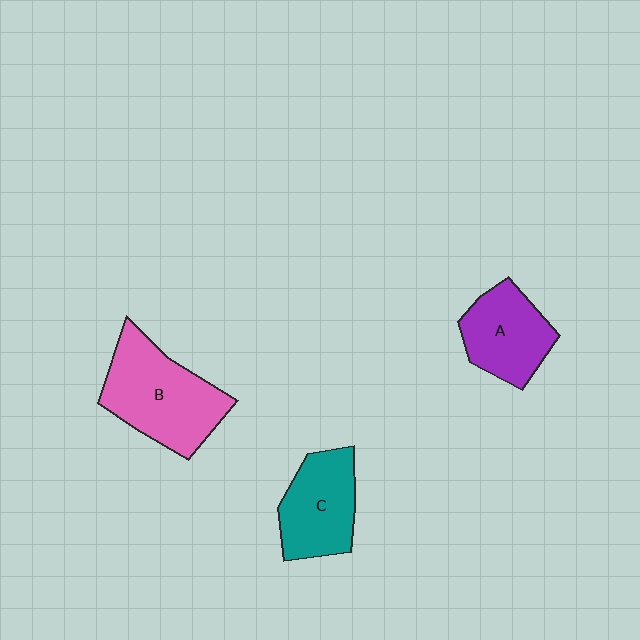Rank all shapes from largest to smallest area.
From largest to smallest: B (pink), C (teal), A (purple).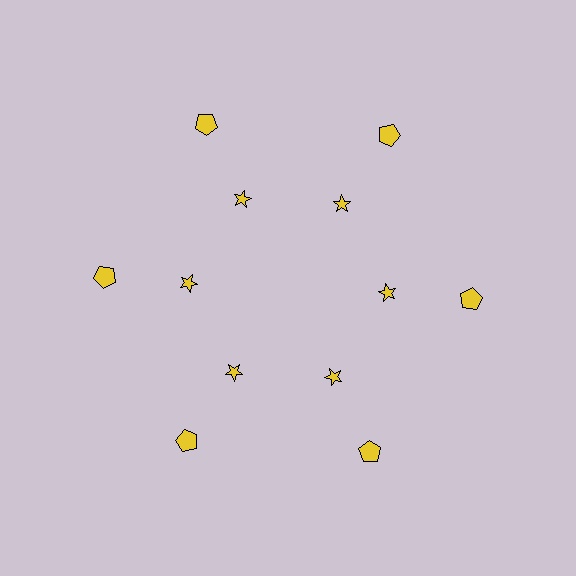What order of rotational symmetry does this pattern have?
This pattern has 6-fold rotational symmetry.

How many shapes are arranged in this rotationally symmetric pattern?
There are 12 shapes, arranged in 6 groups of 2.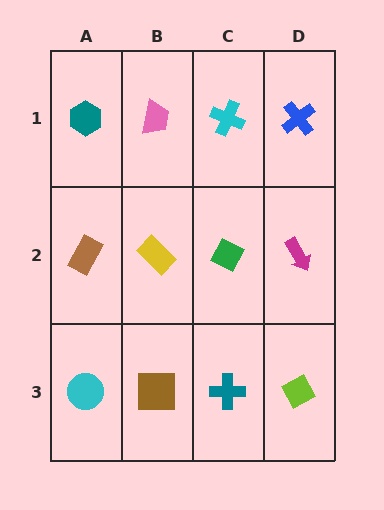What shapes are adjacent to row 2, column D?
A blue cross (row 1, column D), a lime diamond (row 3, column D), a green diamond (row 2, column C).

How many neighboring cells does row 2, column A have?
3.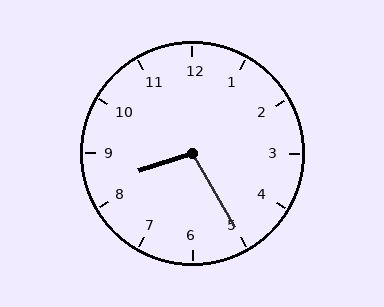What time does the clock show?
8:25.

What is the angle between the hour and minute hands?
Approximately 102 degrees.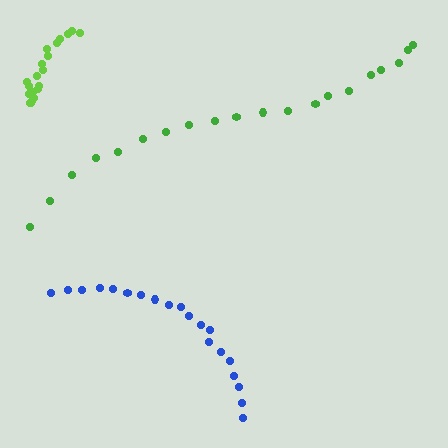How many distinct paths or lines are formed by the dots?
There are 3 distinct paths.